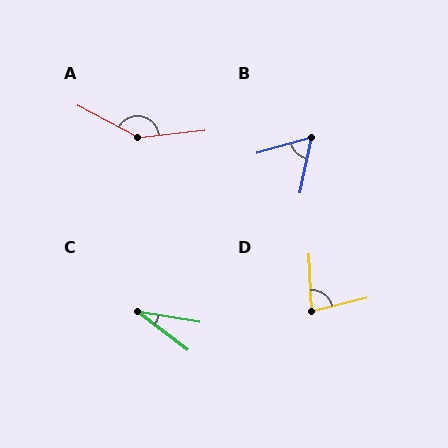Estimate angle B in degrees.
Approximately 63 degrees.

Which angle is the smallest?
C, at approximately 28 degrees.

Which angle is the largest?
A, at approximately 146 degrees.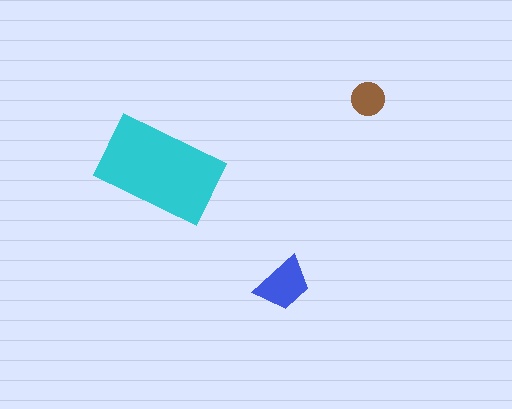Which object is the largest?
The cyan rectangle.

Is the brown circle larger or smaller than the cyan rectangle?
Smaller.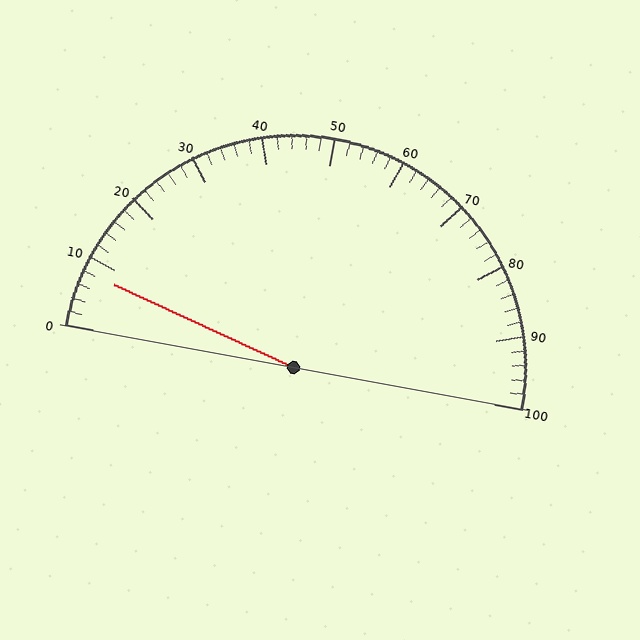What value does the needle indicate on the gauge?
The needle indicates approximately 8.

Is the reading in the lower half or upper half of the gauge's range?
The reading is in the lower half of the range (0 to 100).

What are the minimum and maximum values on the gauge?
The gauge ranges from 0 to 100.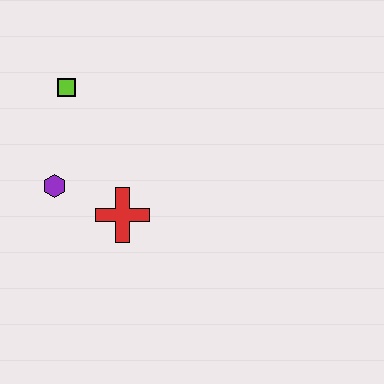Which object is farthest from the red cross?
The lime square is farthest from the red cross.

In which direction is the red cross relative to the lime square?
The red cross is below the lime square.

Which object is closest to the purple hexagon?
The red cross is closest to the purple hexagon.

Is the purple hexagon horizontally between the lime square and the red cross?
No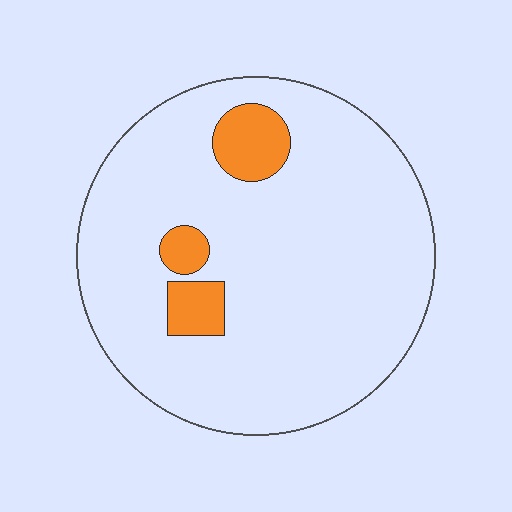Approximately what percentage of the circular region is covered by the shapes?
Approximately 10%.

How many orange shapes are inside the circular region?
3.